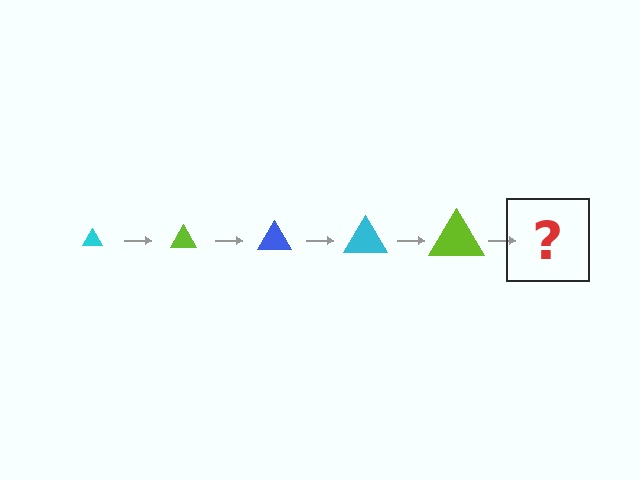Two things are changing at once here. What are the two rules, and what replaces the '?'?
The two rules are that the triangle grows larger each step and the color cycles through cyan, lime, and blue. The '?' should be a blue triangle, larger than the previous one.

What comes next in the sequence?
The next element should be a blue triangle, larger than the previous one.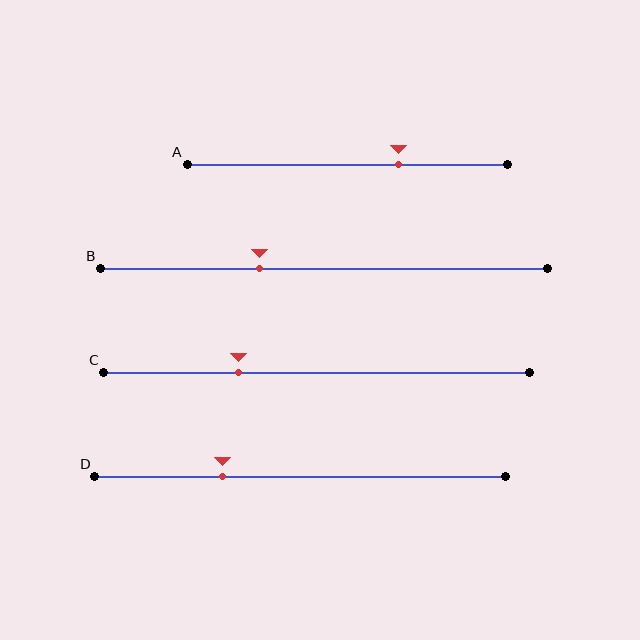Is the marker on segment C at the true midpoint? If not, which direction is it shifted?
No, the marker on segment C is shifted to the left by about 18% of the segment length.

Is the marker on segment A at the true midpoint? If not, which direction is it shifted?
No, the marker on segment A is shifted to the right by about 16% of the segment length.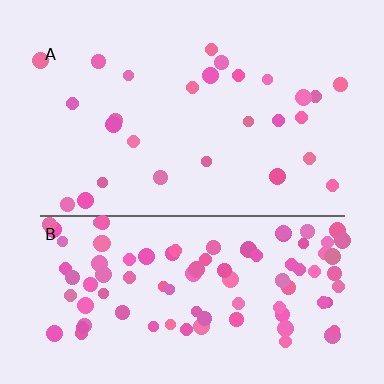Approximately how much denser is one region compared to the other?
Approximately 3.3× — region B over region A.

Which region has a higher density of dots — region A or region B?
B (the bottom).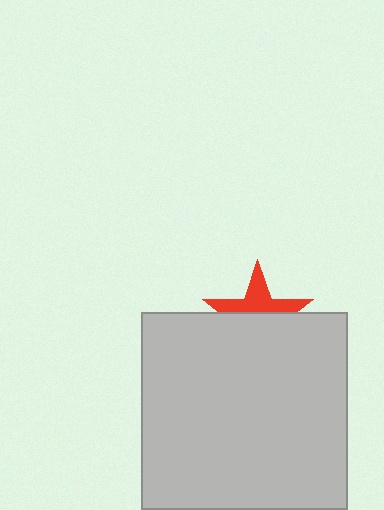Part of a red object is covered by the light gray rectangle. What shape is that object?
It is a star.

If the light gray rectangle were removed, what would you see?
You would see the complete red star.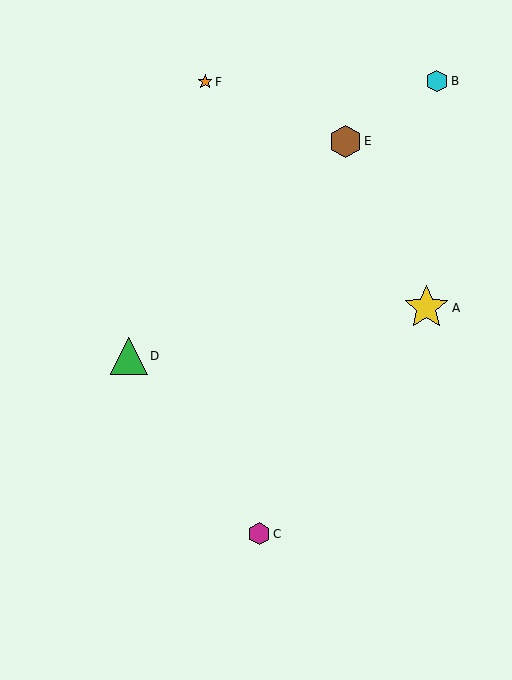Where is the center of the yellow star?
The center of the yellow star is at (426, 308).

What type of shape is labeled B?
Shape B is a cyan hexagon.